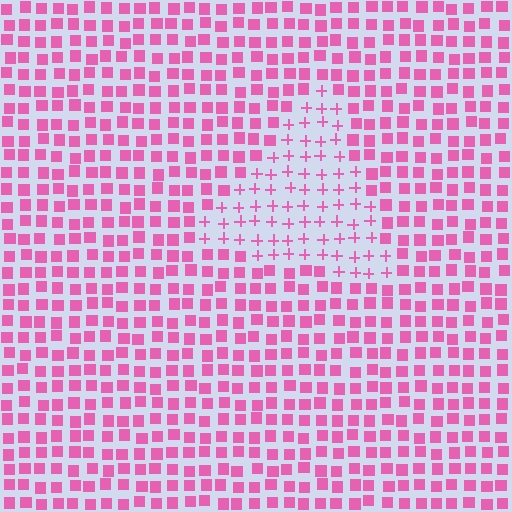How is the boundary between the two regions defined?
The boundary is defined by a change in element shape: plus signs inside vs. squares outside. All elements share the same color and spacing.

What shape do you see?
I see a triangle.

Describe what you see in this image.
The image is filled with small pink elements arranged in a uniform grid. A triangle-shaped region contains plus signs, while the surrounding area contains squares. The boundary is defined purely by the change in element shape.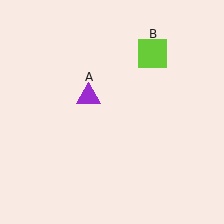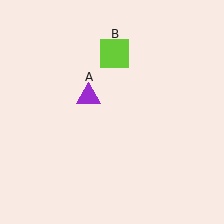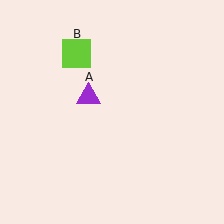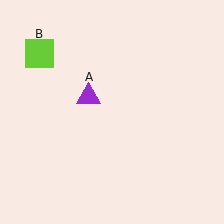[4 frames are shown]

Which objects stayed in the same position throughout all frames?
Purple triangle (object A) remained stationary.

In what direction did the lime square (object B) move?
The lime square (object B) moved left.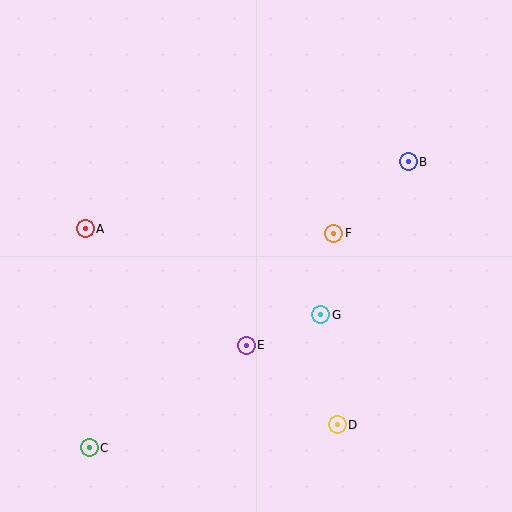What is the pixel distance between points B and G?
The distance between B and G is 176 pixels.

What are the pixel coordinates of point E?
Point E is at (246, 345).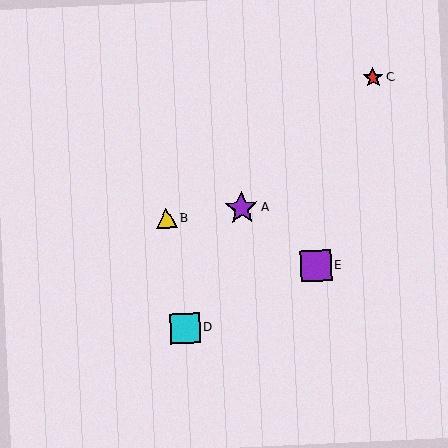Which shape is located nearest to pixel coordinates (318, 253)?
The purple square (labeled E) at (316, 265) is nearest to that location.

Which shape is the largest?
The purple star (labeled A) is the largest.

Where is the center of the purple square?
The center of the purple square is at (316, 265).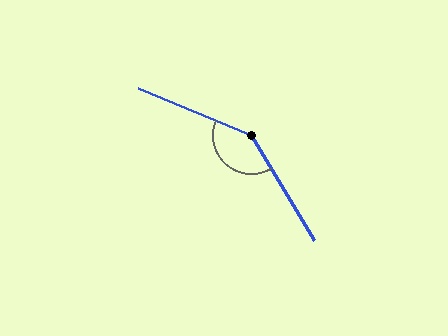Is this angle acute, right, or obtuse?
It is obtuse.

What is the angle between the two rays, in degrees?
Approximately 143 degrees.